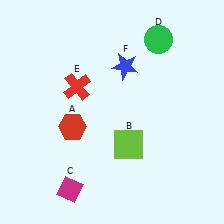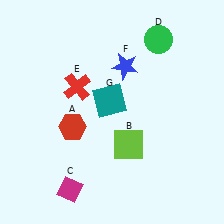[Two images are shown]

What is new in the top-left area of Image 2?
A teal square (G) was added in the top-left area of Image 2.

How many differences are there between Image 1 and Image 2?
There is 1 difference between the two images.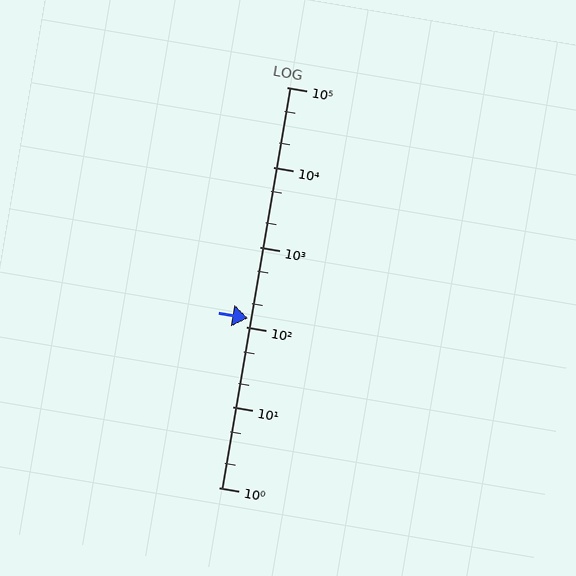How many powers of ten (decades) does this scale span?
The scale spans 5 decades, from 1 to 100000.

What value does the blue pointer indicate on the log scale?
The pointer indicates approximately 130.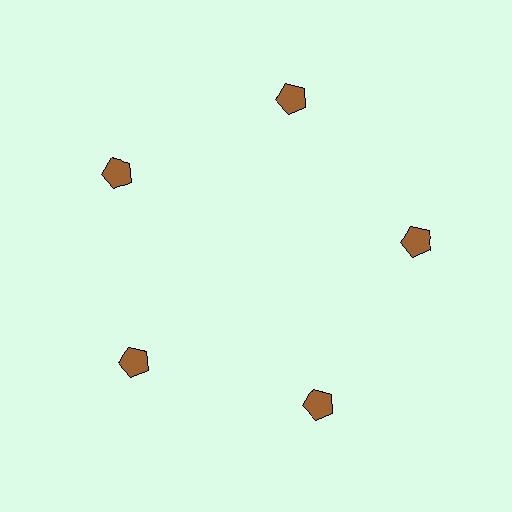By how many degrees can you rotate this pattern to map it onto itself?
The pattern maps onto itself every 72 degrees of rotation.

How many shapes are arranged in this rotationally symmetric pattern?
There are 5 shapes, arranged in 5 groups of 1.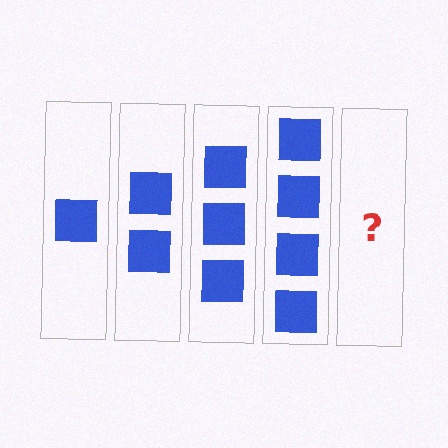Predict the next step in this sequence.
The next step is 5 squares.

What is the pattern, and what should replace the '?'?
The pattern is that each step adds one more square. The '?' should be 5 squares.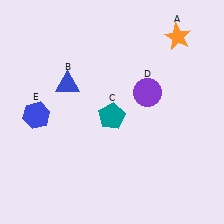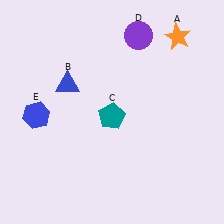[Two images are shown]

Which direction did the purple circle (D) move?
The purple circle (D) moved up.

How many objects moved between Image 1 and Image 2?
1 object moved between the two images.